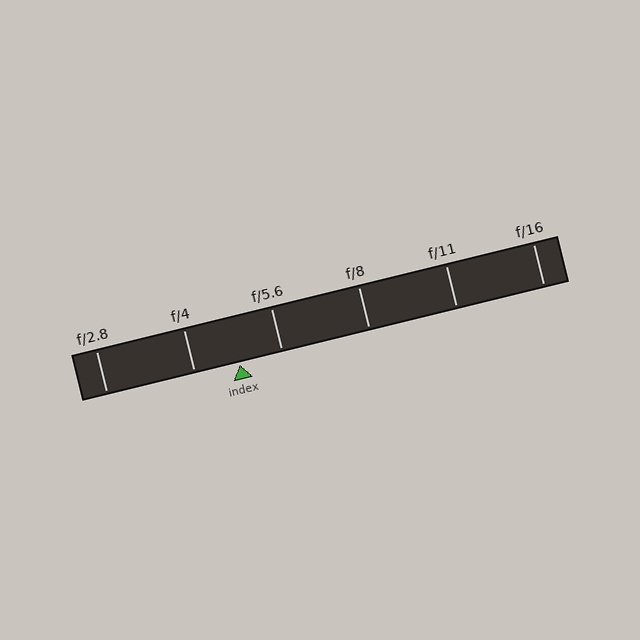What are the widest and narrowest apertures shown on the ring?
The widest aperture shown is f/2.8 and the narrowest is f/16.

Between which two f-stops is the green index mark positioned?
The index mark is between f/4 and f/5.6.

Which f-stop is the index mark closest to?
The index mark is closest to f/5.6.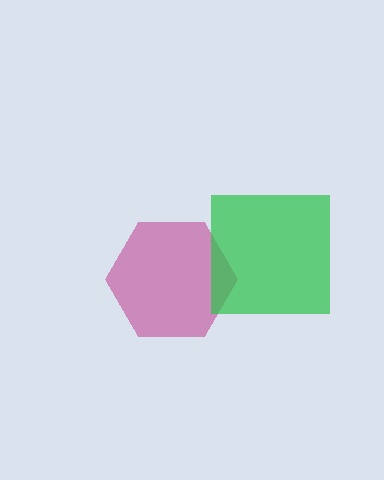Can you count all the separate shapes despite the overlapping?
Yes, there are 2 separate shapes.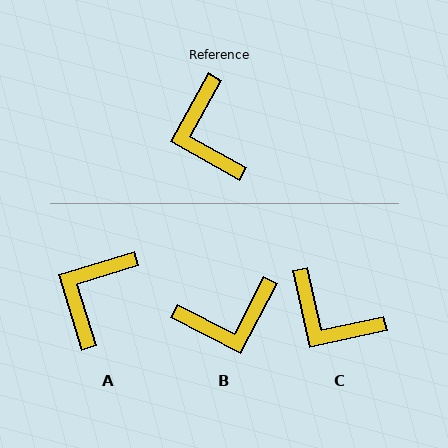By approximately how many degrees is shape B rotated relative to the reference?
Approximately 92 degrees counter-clockwise.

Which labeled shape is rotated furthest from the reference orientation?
B, about 92 degrees away.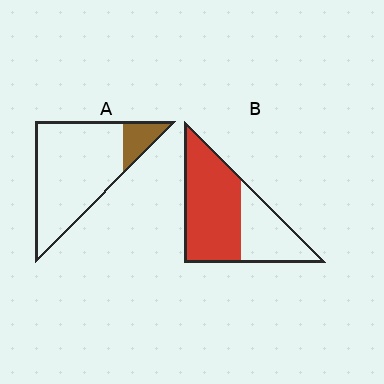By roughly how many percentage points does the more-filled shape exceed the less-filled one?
By roughly 50 percentage points (B over A).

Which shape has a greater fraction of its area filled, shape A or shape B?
Shape B.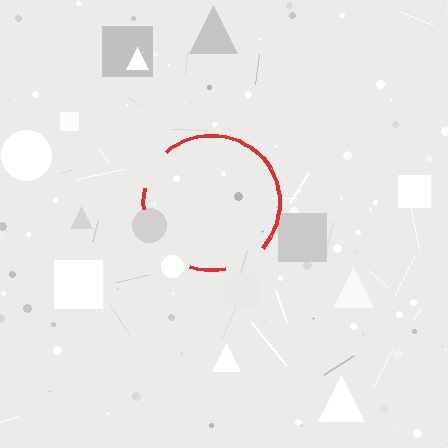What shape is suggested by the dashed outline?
The dashed outline suggests a circle.